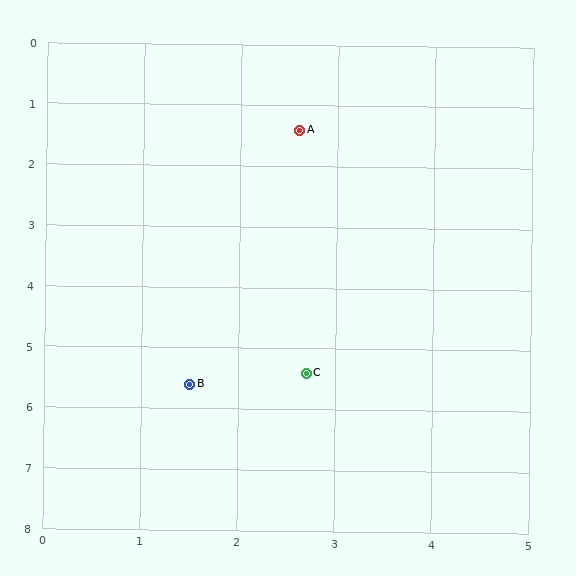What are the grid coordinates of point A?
Point A is at approximately (2.6, 1.4).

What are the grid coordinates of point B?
Point B is at approximately (1.5, 5.6).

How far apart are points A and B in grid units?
Points A and B are about 4.3 grid units apart.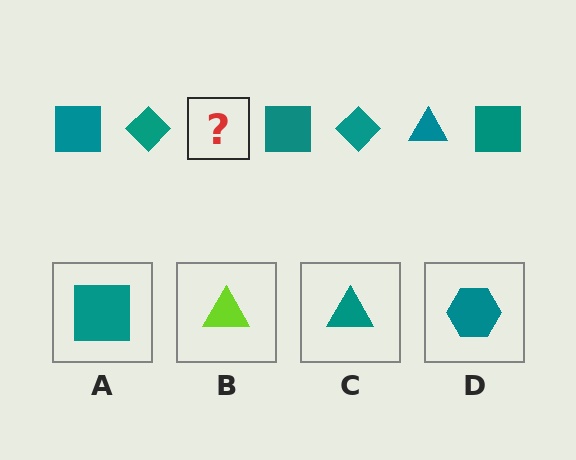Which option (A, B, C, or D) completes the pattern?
C.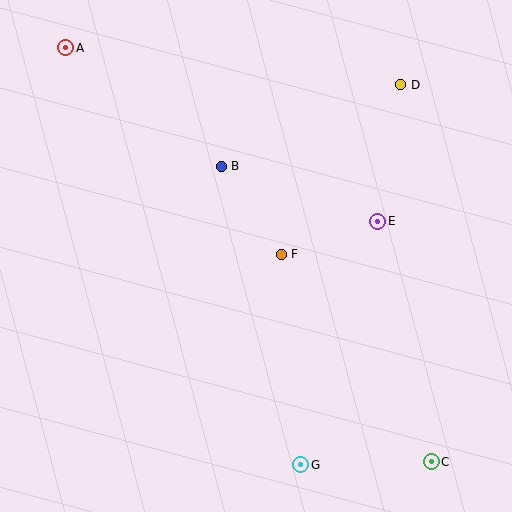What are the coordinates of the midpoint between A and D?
The midpoint between A and D is at (233, 66).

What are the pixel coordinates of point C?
Point C is at (431, 462).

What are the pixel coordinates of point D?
Point D is at (401, 85).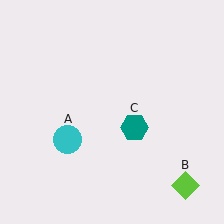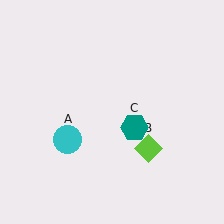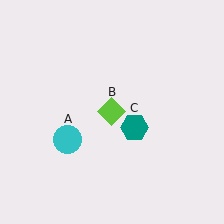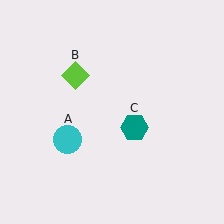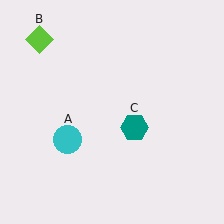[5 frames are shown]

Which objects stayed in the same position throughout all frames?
Cyan circle (object A) and teal hexagon (object C) remained stationary.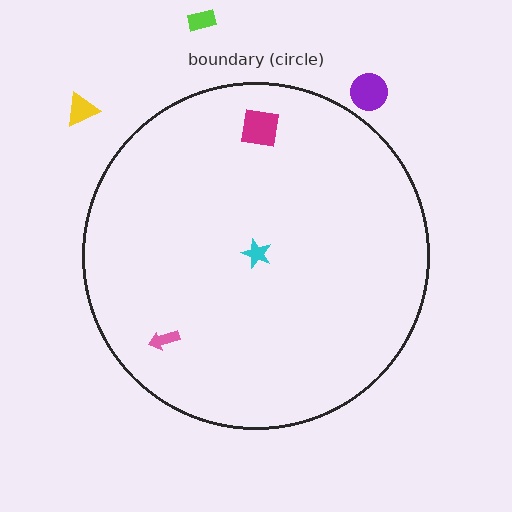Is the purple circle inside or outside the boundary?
Outside.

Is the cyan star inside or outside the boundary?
Inside.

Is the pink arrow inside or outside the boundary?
Inside.